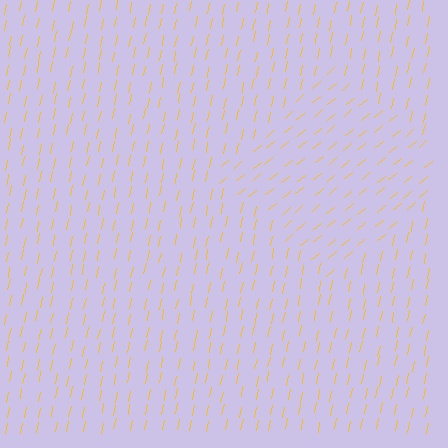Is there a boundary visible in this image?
Yes, there is a texture boundary formed by a change in line orientation.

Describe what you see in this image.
The image is filled with small yellow line segments. A diamond region in the image has lines oriented differently from the surrounding lines, creating a visible texture boundary.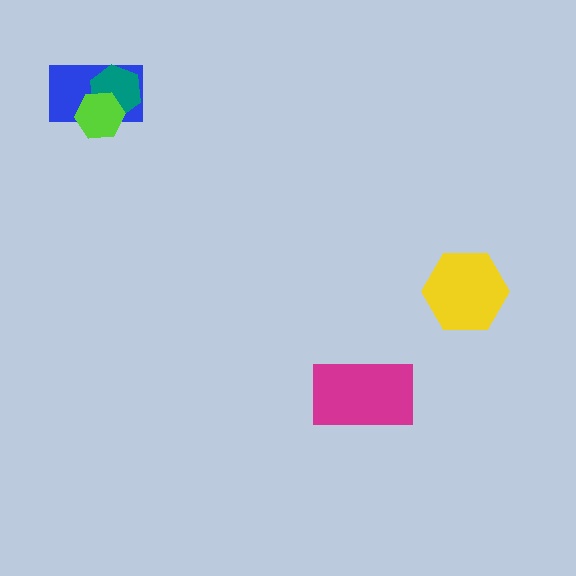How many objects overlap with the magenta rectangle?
0 objects overlap with the magenta rectangle.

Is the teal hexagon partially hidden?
Yes, it is partially covered by another shape.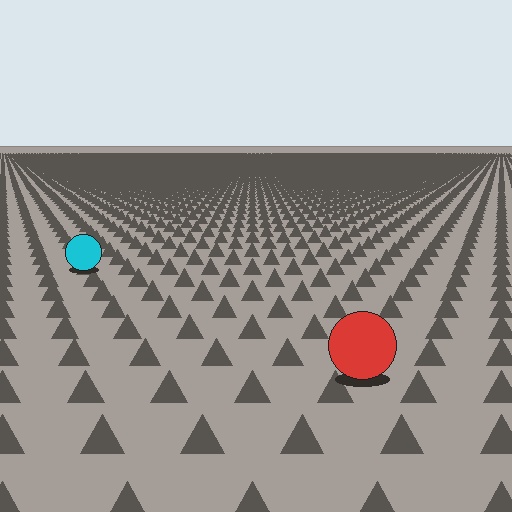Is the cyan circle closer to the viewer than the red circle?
No. The red circle is closer — you can tell from the texture gradient: the ground texture is coarser near it.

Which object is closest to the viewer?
The red circle is closest. The texture marks near it are larger and more spread out.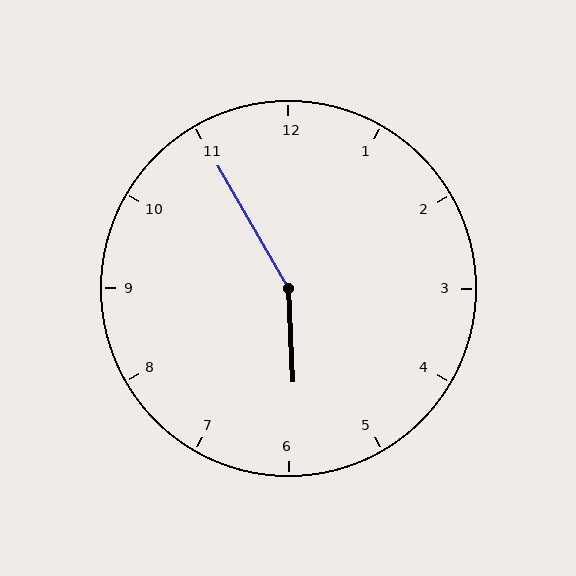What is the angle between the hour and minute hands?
Approximately 152 degrees.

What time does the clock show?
5:55.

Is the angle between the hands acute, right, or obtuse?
It is obtuse.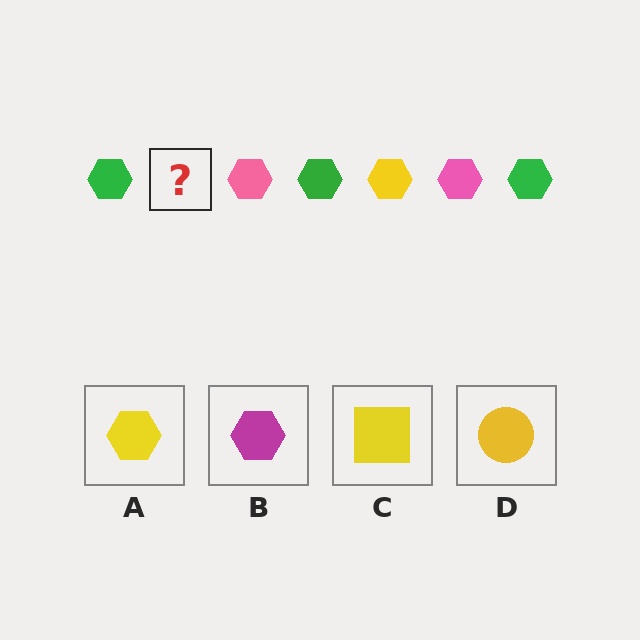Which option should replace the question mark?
Option A.